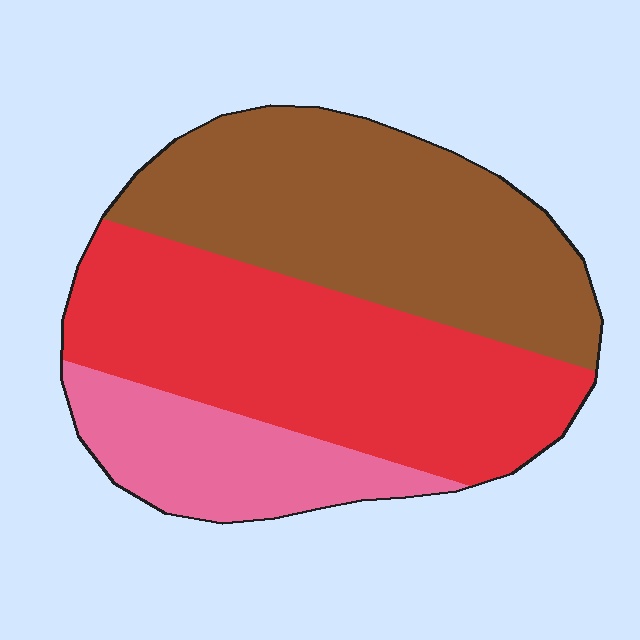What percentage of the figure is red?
Red covers around 40% of the figure.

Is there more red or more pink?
Red.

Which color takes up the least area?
Pink, at roughly 20%.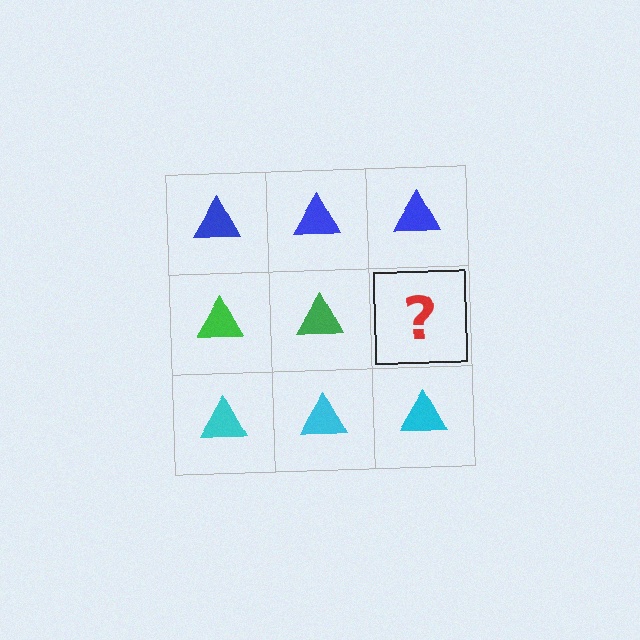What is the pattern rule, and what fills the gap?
The rule is that each row has a consistent color. The gap should be filled with a green triangle.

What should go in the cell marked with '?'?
The missing cell should contain a green triangle.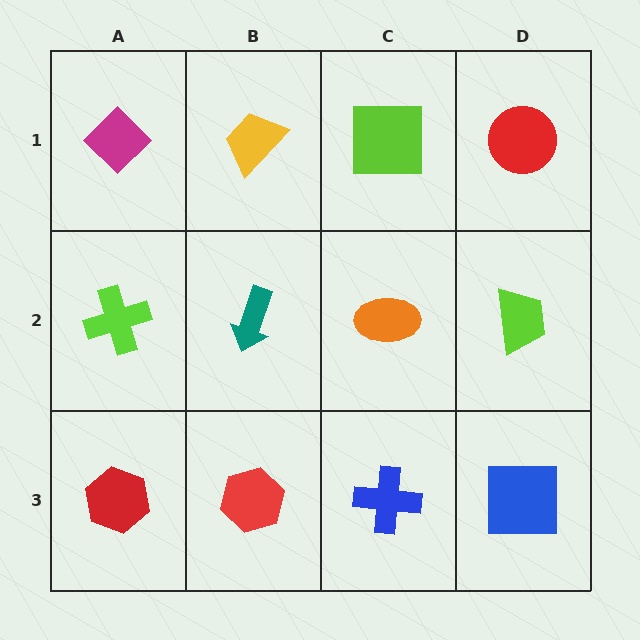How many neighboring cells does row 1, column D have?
2.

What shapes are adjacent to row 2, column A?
A magenta diamond (row 1, column A), a red hexagon (row 3, column A), a teal arrow (row 2, column B).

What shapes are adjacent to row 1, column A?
A lime cross (row 2, column A), a yellow trapezoid (row 1, column B).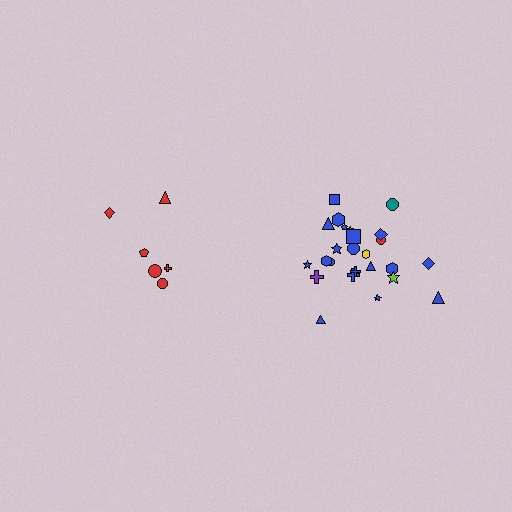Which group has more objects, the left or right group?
The right group.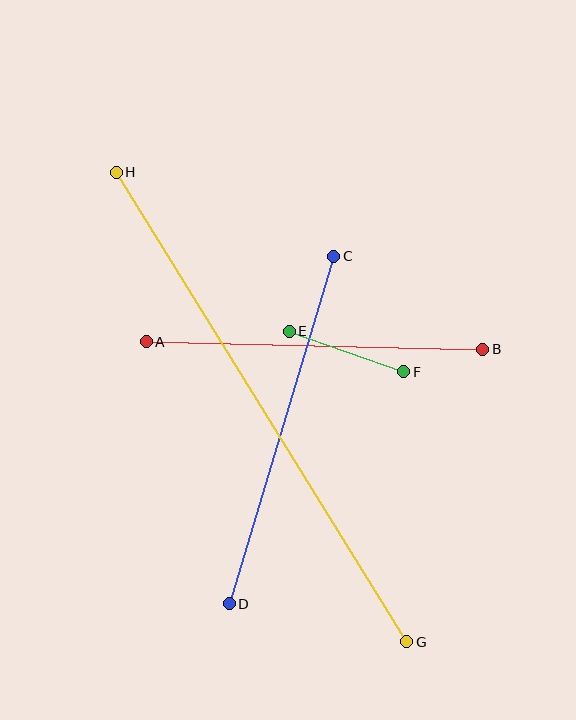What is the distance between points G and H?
The distance is approximately 552 pixels.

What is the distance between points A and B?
The distance is approximately 337 pixels.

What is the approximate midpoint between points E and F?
The midpoint is at approximately (346, 351) pixels.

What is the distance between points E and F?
The distance is approximately 122 pixels.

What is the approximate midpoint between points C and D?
The midpoint is at approximately (281, 430) pixels.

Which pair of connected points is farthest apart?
Points G and H are farthest apart.